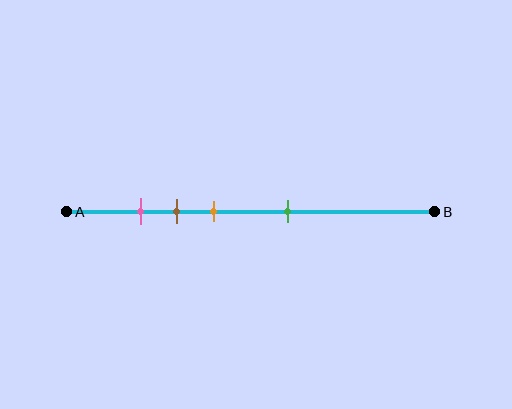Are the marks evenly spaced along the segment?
No, the marks are not evenly spaced.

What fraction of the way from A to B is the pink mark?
The pink mark is approximately 20% (0.2) of the way from A to B.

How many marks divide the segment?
There are 4 marks dividing the segment.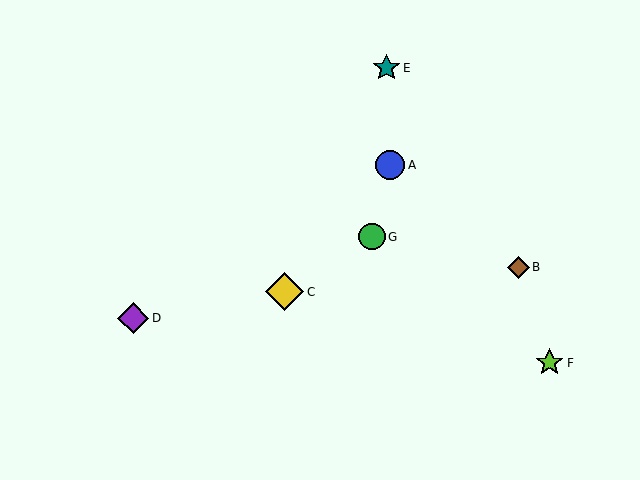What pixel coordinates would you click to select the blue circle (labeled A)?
Click at (390, 165) to select the blue circle A.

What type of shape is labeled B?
Shape B is a brown diamond.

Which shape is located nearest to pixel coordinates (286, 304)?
The yellow diamond (labeled C) at (284, 292) is nearest to that location.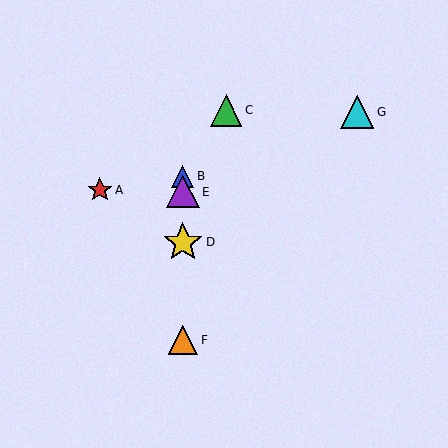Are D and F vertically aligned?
Yes, both are at x≈183.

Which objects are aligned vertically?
Objects B, D, E, F are aligned vertically.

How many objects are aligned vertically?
4 objects (B, D, E, F) are aligned vertically.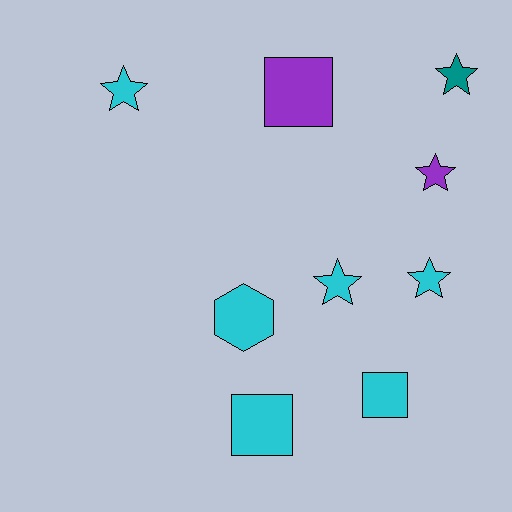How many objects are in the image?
There are 9 objects.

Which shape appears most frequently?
Star, with 5 objects.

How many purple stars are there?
There is 1 purple star.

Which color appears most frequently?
Cyan, with 6 objects.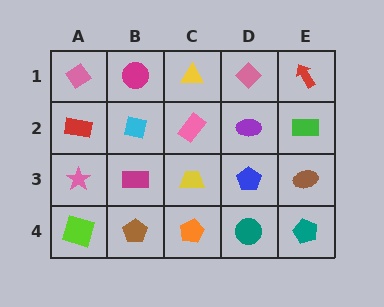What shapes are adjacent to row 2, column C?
A yellow triangle (row 1, column C), a yellow trapezoid (row 3, column C), a cyan square (row 2, column B), a purple ellipse (row 2, column D).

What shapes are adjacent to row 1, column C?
A pink rectangle (row 2, column C), a magenta circle (row 1, column B), a pink diamond (row 1, column D).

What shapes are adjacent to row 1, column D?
A purple ellipse (row 2, column D), a yellow triangle (row 1, column C), a red arrow (row 1, column E).